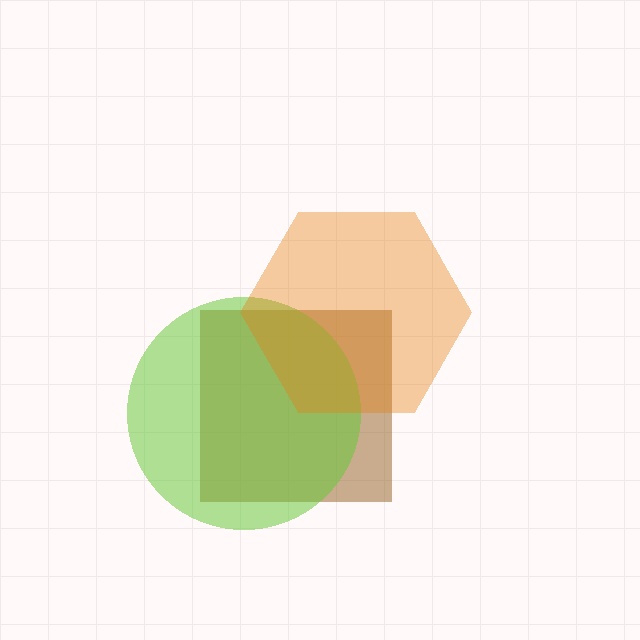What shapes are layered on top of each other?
The layered shapes are: a brown square, a lime circle, an orange hexagon.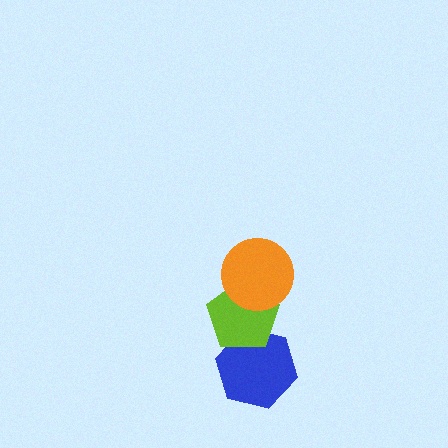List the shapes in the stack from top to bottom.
From top to bottom: the orange circle, the lime pentagon, the blue hexagon.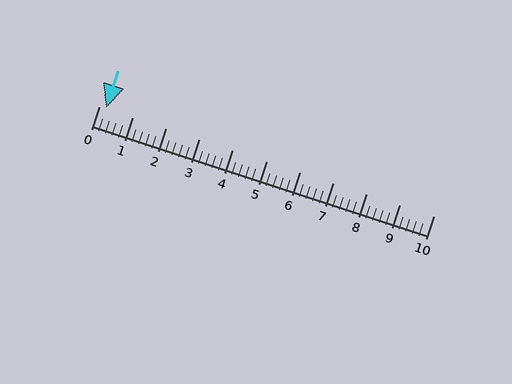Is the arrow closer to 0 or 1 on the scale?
The arrow is closer to 0.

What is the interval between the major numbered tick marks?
The major tick marks are spaced 1 units apart.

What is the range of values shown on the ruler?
The ruler shows values from 0 to 10.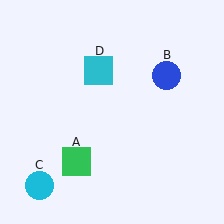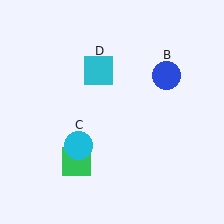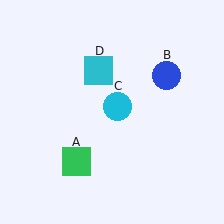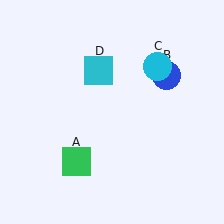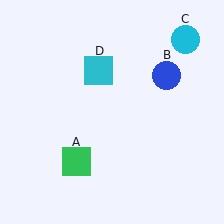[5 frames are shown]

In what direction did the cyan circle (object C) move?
The cyan circle (object C) moved up and to the right.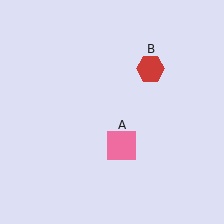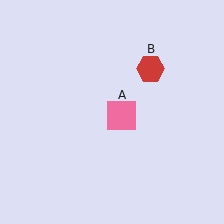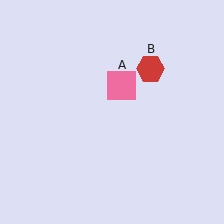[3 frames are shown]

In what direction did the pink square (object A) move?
The pink square (object A) moved up.